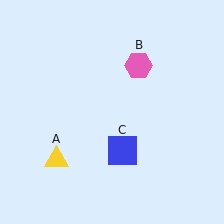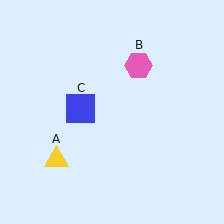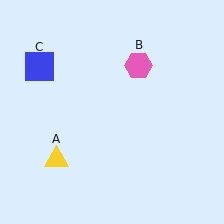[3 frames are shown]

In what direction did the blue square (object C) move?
The blue square (object C) moved up and to the left.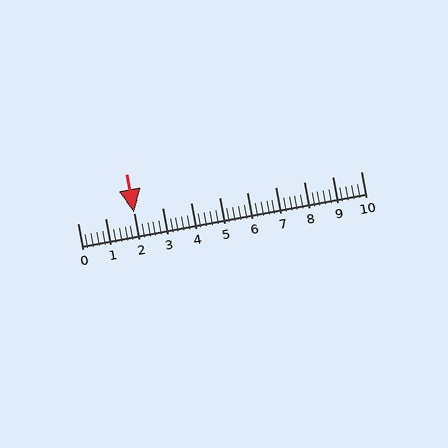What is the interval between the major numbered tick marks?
The major tick marks are spaced 1 units apart.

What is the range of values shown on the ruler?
The ruler shows values from 0 to 10.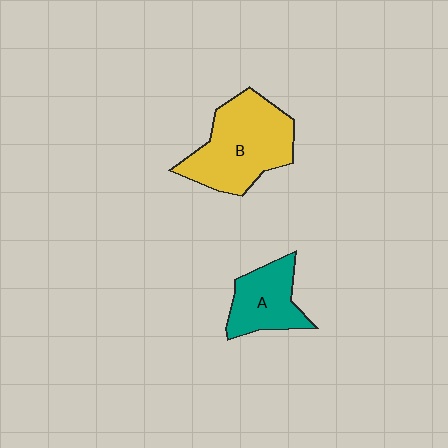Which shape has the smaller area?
Shape A (teal).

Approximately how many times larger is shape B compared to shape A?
Approximately 1.7 times.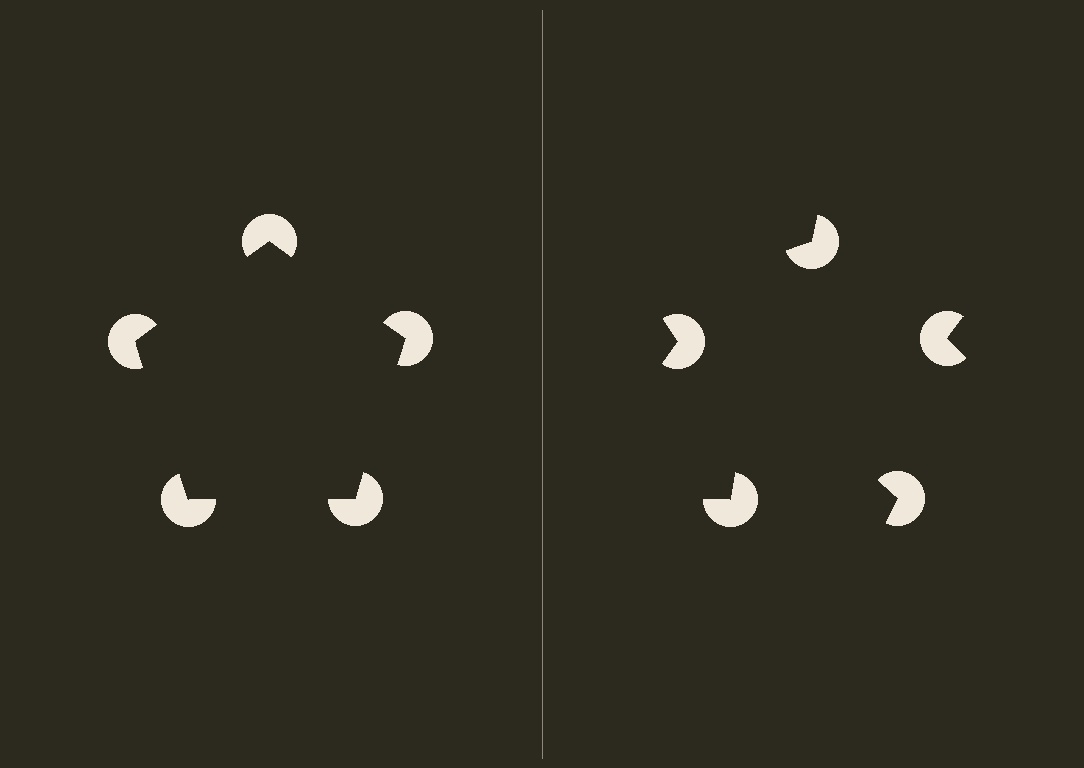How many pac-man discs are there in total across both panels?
10 — 5 on each side.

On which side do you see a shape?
An illusory pentagon appears on the left side. On the right side the wedge cuts are rotated, so no coherent shape forms.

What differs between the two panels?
The pac-man discs are positioned identically on both sides; only the wedge orientations differ. On the left they align to a pentagon; on the right they are misaligned.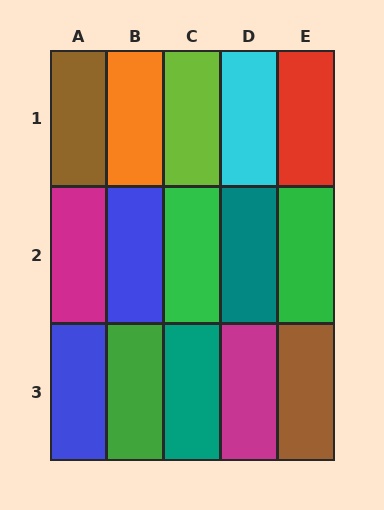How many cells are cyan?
1 cell is cyan.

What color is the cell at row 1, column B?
Orange.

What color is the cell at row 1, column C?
Lime.